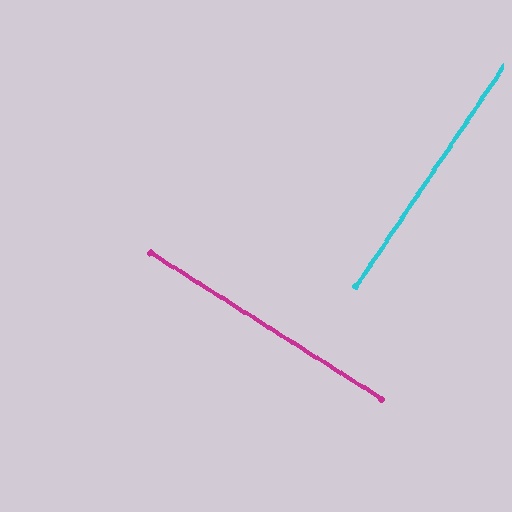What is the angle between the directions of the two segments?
Approximately 89 degrees.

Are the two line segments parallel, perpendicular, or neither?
Perpendicular — they meet at approximately 89°.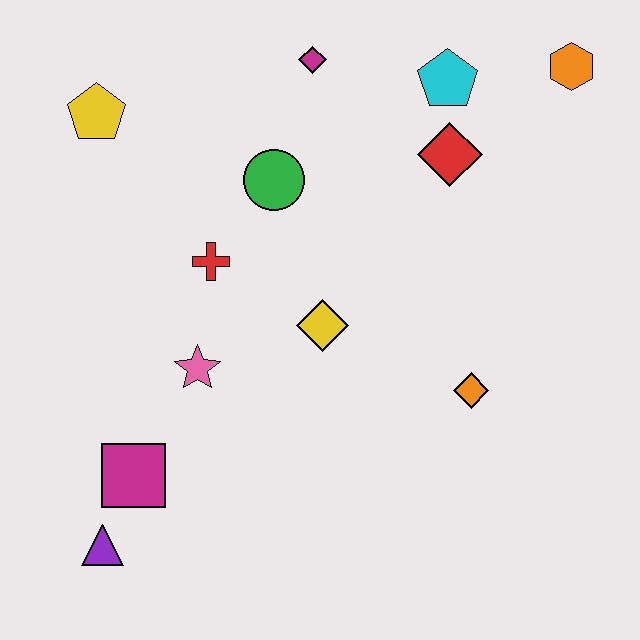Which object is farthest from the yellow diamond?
The orange hexagon is farthest from the yellow diamond.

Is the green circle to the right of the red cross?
Yes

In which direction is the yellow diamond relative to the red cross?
The yellow diamond is to the right of the red cross.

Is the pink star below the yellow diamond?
Yes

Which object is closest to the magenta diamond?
The green circle is closest to the magenta diamond.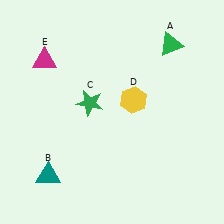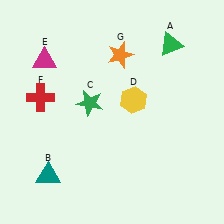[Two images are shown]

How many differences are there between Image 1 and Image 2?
There are 2 differences between the two images.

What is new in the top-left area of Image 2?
A red cross (F) was added in the top-left area of Image 2.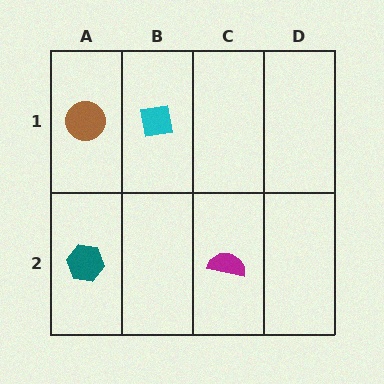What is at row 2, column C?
A magenta semicircle.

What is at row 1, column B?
A cyan square.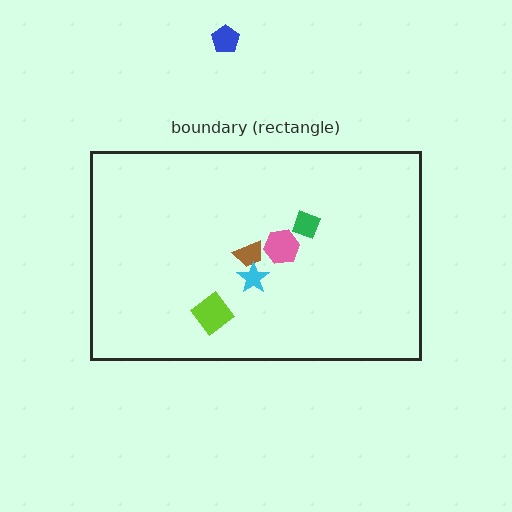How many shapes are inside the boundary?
5 inside, 1 outside.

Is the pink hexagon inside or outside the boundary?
Inside.